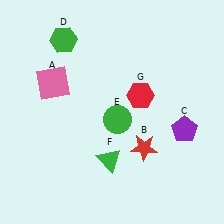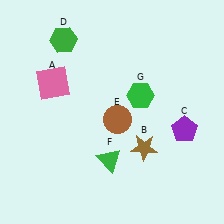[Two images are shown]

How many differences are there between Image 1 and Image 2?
There are 3 differences between the two images.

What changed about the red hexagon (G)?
In Image 1, G is red. In Image 2, it changed to green.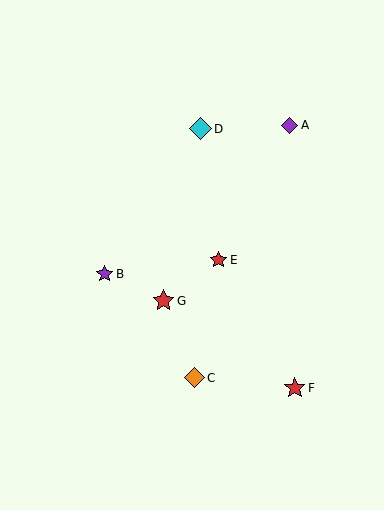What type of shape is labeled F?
Shape F is a red star.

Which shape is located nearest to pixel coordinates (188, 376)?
The orange diamond (labeled C) at (195, 378) is nearest to that location.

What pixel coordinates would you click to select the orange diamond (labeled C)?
Click at (195, 378) to select the orange diamond C.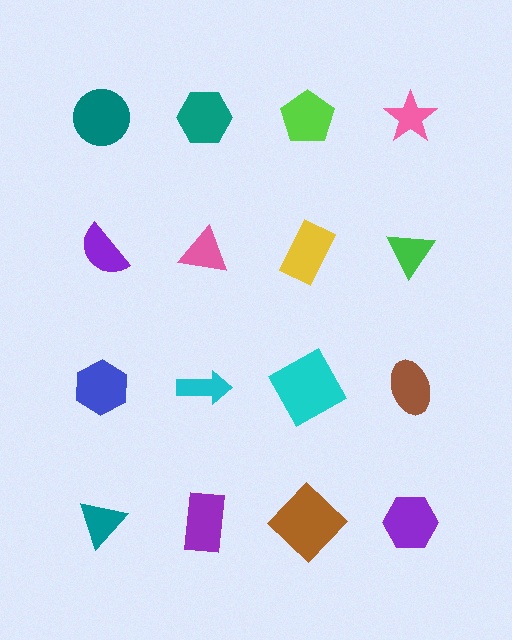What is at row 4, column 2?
A purple rectangle.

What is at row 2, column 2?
A pink triangle.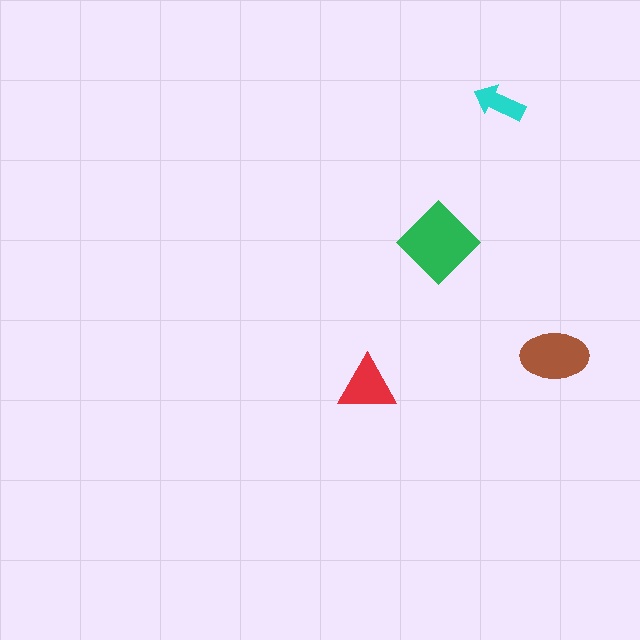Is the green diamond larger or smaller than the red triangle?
Larger.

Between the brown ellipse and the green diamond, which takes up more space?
The green diamond.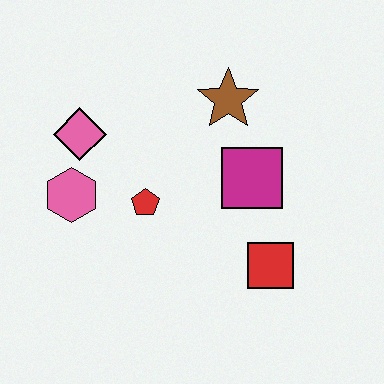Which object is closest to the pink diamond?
The pink hexagon is closest to the pink diamond.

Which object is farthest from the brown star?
The pink hexagon is farthest from the brown star.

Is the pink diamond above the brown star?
No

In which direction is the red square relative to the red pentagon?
The red square is to the right of the red pentagon.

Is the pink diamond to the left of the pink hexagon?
No